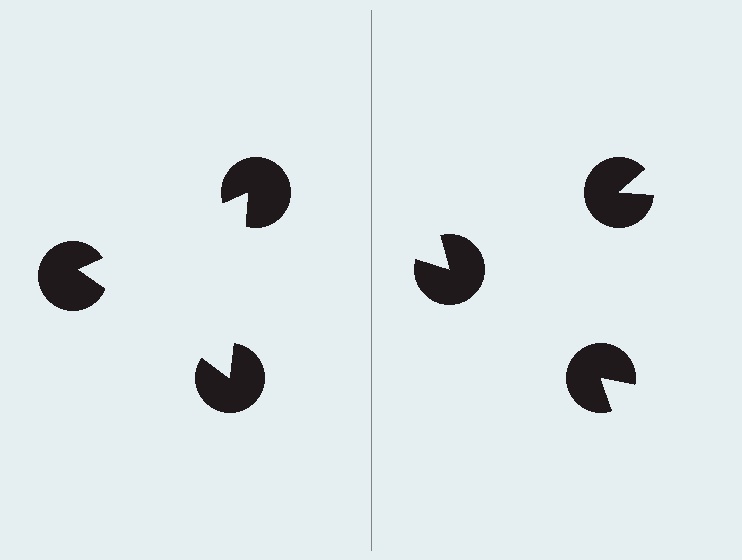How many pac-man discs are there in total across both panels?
6 — 3 on each side.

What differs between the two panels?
The pac-man discs are positioned identically on both sides; only the wedge orientations differ. On the left they align to a triangle; on the right they are misaligned.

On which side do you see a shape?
An illusory triangle appears on the left side. On the right side the wedge cuts are rotated, so no coherent shape forms.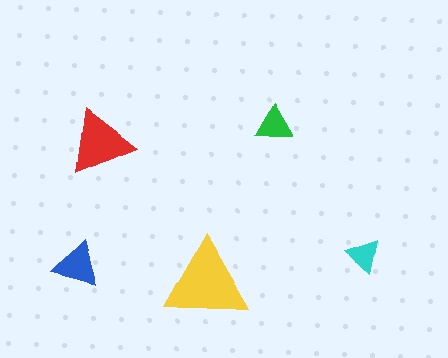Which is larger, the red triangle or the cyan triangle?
The red one.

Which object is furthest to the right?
The cyan triangle is rightmost.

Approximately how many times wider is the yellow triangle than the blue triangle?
About 2 times wider.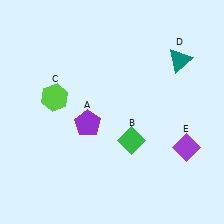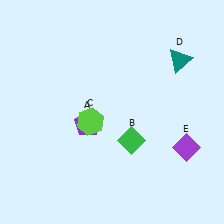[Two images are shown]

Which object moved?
The lime hexagon (C) moved right.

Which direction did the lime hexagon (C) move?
The lime hexagon (C) moved right.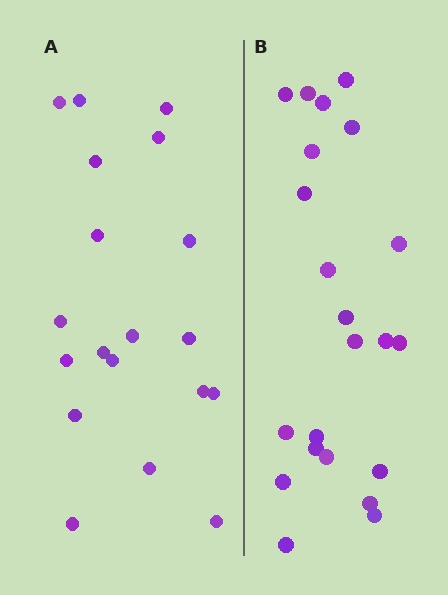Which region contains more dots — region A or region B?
Region B (the right region) has more dots.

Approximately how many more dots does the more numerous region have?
Region B has just a few more — roughly 2 or 3 more dots than region A.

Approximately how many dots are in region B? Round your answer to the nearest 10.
About 20 dots. (The exact count is 22, which rounds to 20.)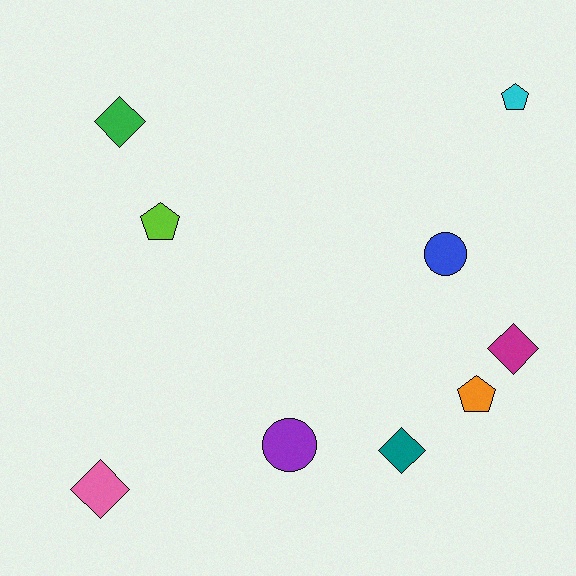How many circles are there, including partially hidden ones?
There are 2 circles.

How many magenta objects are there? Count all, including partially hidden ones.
There is 1 magenta object.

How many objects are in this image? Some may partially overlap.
There are 9 objects.